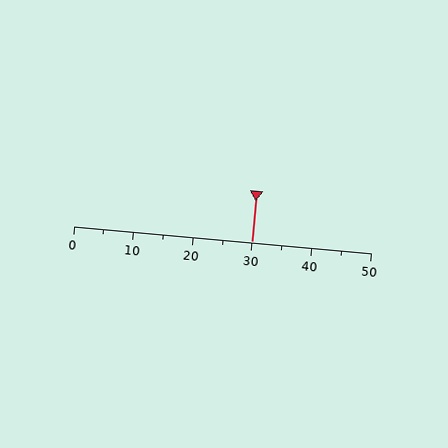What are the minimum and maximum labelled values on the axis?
The axis runs from 0 to 50.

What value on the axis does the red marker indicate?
The marker indicates approximately 30.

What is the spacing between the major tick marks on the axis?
The major ticks are spaced 10 apart.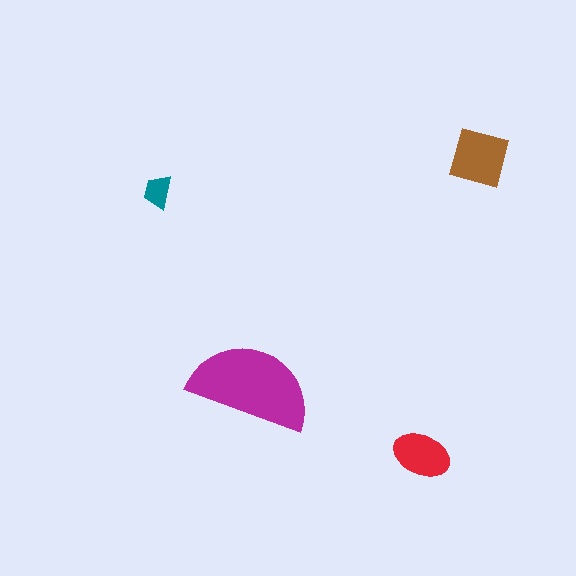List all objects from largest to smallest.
The magenta semicircle, the brown diamond, the red ellipse, the teal trapezoid.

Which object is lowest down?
The red ellipse is bottommost.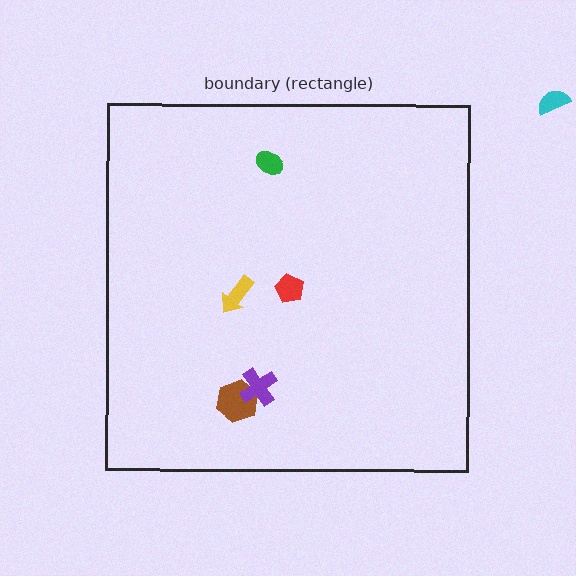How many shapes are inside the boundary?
5 inside, 1 outside.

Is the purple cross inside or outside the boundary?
Inside.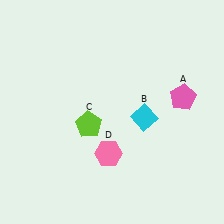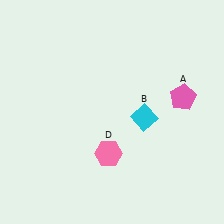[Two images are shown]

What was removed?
The lime pentagon (C) was removed in Image 2.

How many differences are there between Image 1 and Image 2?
There is 1 difference between the two images.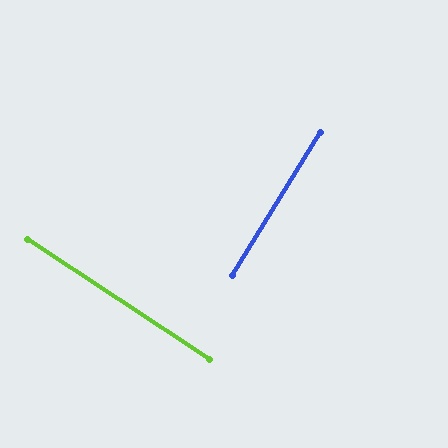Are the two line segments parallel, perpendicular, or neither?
Perpendicular — they meet at approximately 88°.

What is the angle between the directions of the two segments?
Approximately 88 degrees.